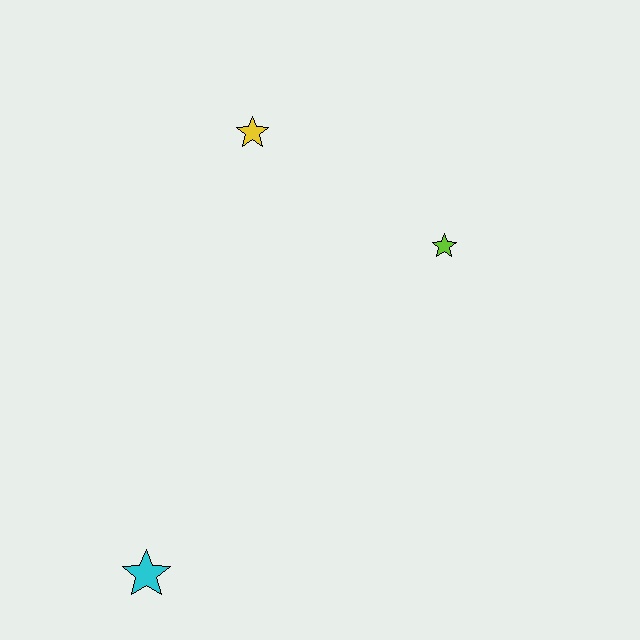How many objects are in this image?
There are 3 objects.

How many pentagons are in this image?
There are no pentagons.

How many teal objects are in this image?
There are no teal objects.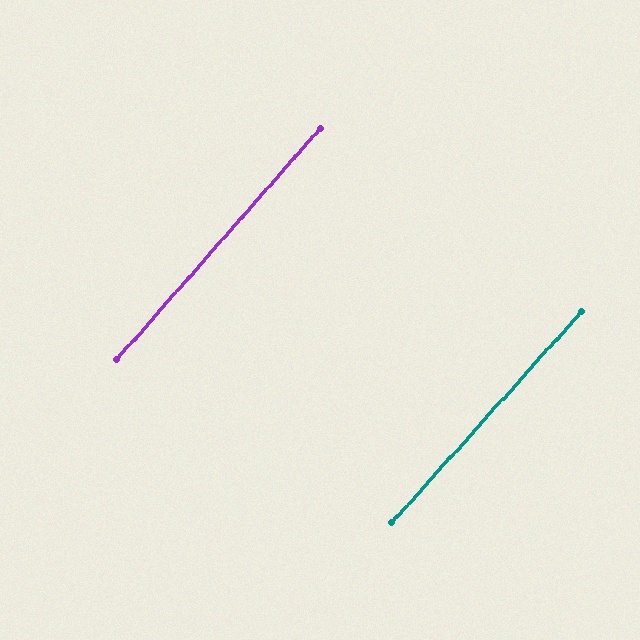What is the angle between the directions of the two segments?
Approximately 0 degrees.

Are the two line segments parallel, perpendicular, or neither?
Parallel — their directions differ by only 0.4°.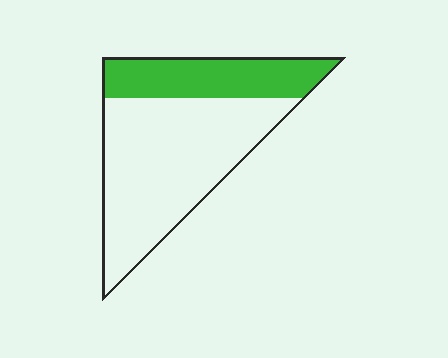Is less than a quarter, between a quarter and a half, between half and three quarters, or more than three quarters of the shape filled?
Between a quarter and a half.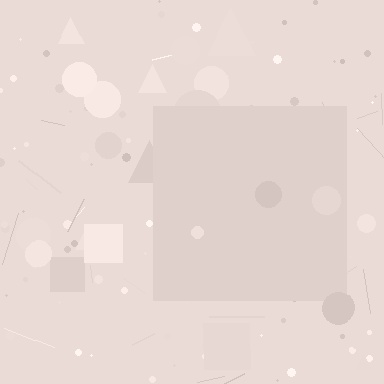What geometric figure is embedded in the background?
A square is embedded in the background.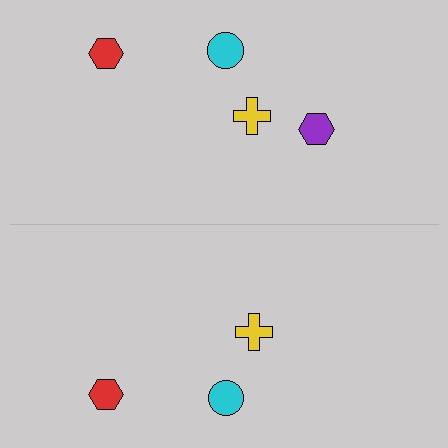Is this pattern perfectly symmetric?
No, the pattern is not perfectly symmetric. A purple hexagon is missing from the bottom side.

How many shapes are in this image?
There are 7 shapes in this image.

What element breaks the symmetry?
A purple hexagon is missing from the bottom side.